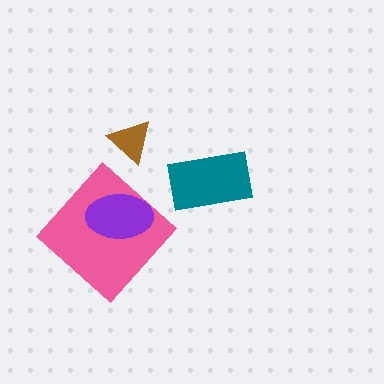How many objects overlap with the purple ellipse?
1 object overlaps with the purple ellipse.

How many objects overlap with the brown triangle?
0 objects overlap with the brown triangle.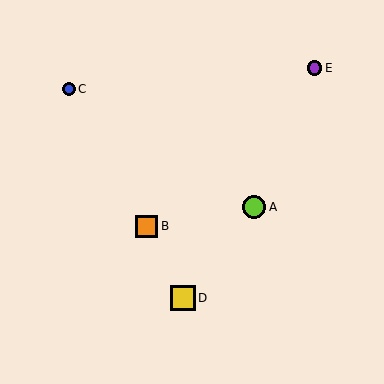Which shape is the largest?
The yellow square (labeled D) is the largest.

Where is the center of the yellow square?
The center of the yellow square is at (183, 298).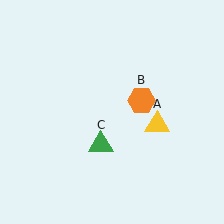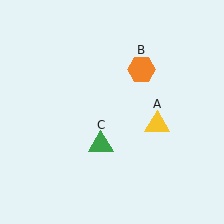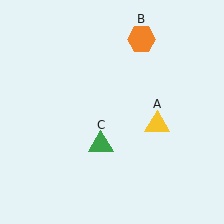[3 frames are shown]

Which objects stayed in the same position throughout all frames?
Yellow triangle (object A) and green triangle (object C) remained stationary.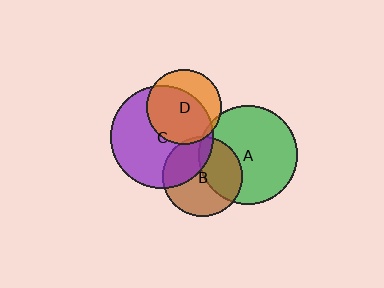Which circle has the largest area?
Circle C (purple).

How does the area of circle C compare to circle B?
Approximately 1.6 times.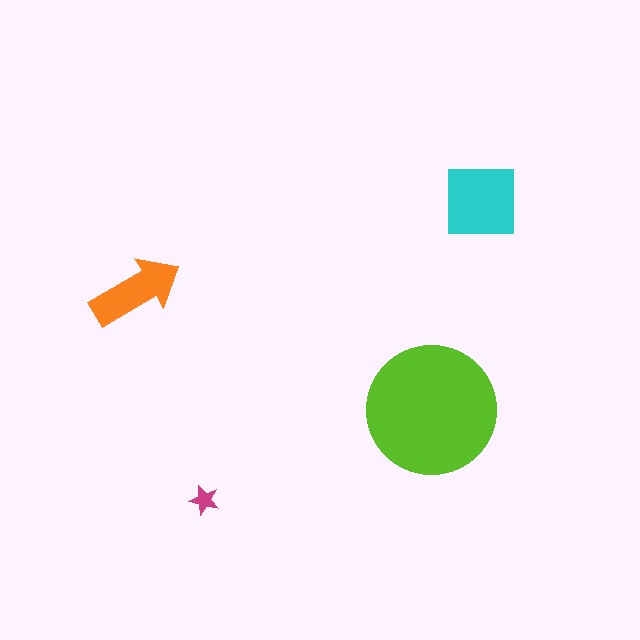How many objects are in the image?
There are 4 objects in the image.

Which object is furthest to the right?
The cyan square is rightmost.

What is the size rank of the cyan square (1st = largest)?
2nd.